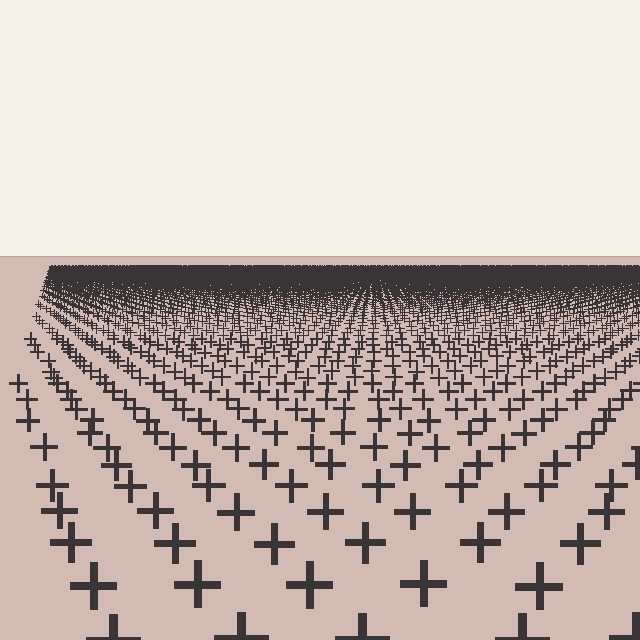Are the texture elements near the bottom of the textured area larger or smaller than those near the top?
Larger. Near the bottom, elements are closer to the viewer and appear at a bigger on-screen size.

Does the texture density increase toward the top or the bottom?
Density increases toward the top.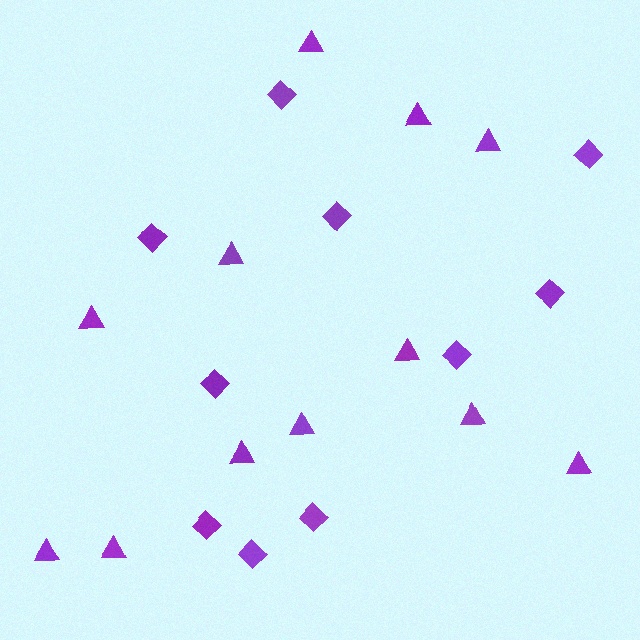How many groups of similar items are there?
There are 2 groups: one group of diamonds (10) and one group of triangles (12).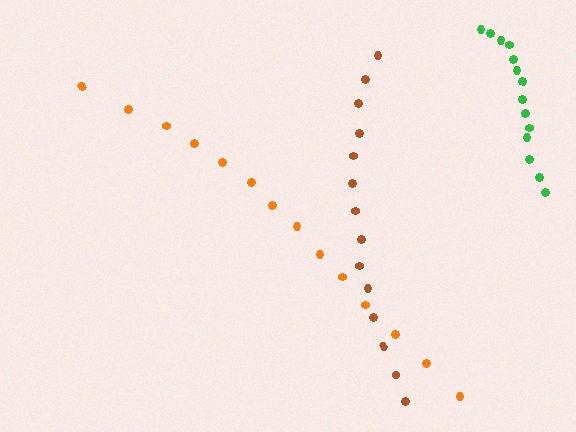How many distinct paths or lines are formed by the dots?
There are 3 distinct paths.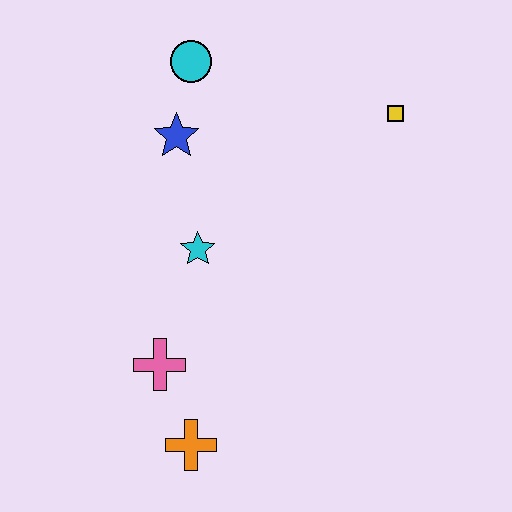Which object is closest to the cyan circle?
The blue star is closest to the cyan circle.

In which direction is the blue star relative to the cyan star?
The blue star is above the cyan star.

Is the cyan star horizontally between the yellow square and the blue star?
Yes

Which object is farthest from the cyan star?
The yellow square is farthest from the cyan star.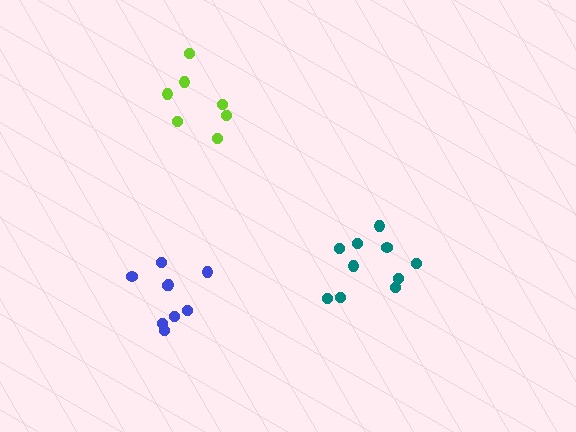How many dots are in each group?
Group 1: 7 dots, Group 2: 10 dots, Group 3: 9 dots (26 total).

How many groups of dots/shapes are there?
There are 3 groups.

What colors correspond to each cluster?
The clusters are colored: lime, teal, blue.